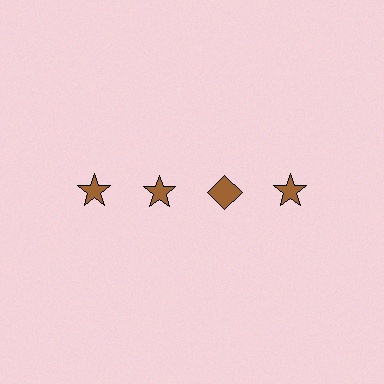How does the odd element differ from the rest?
It has a different shape: diamond instead of star.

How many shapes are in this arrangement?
There are 4 shapes arranged in a grid pattern.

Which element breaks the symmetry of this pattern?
The brown diamond in the top row, center column breaks the symmetry. All other shapes are brown stars.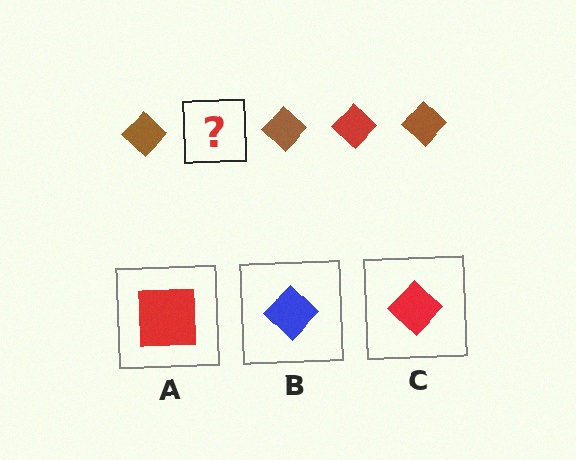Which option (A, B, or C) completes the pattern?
C.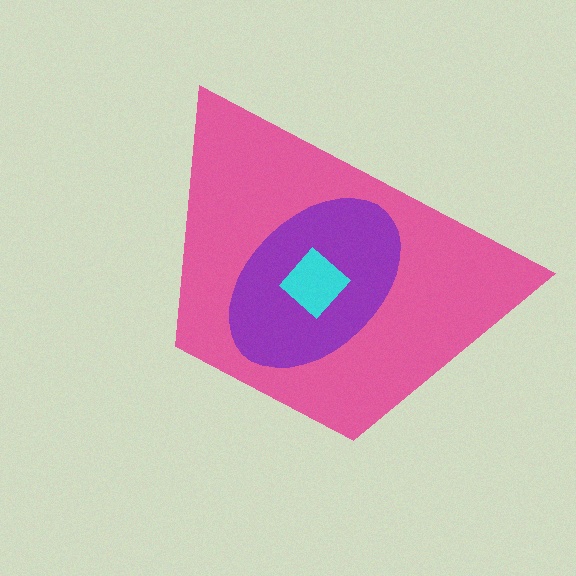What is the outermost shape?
The pink trapezoid.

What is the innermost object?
The cyan diamond.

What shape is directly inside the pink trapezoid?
The purple ellipse.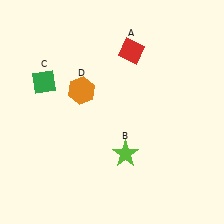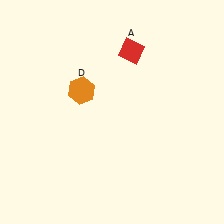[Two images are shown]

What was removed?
The green diamond (C), the lime star (B) were removed in Image 2.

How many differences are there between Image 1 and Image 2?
There are 2 differences between the two images.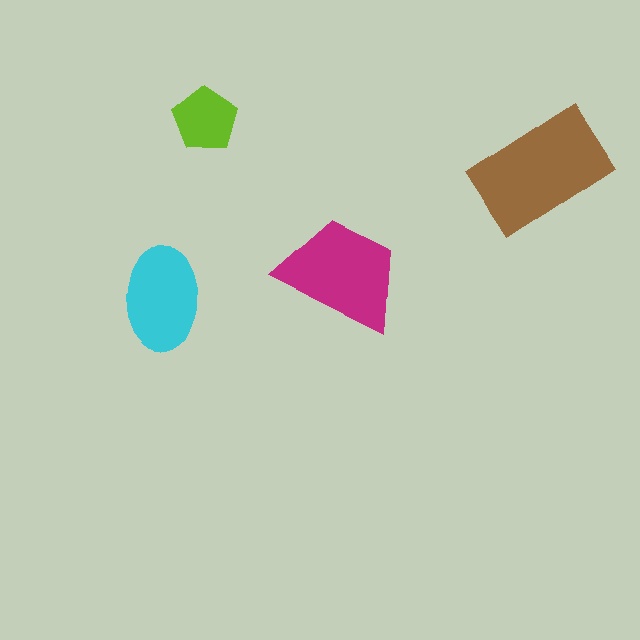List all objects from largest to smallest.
The brown rectangle, the magenta trapezoid, the cyan ellipse, the lime pentagon.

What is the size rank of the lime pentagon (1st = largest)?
4th.